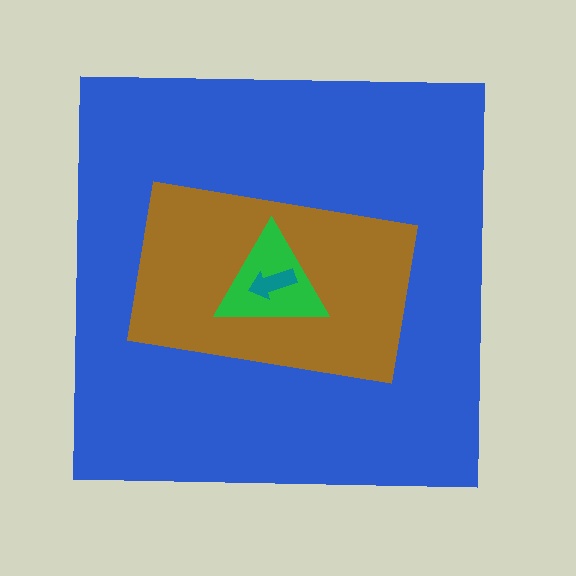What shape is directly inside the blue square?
The brown rectangle.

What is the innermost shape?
The teal arrow.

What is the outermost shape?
The blue square.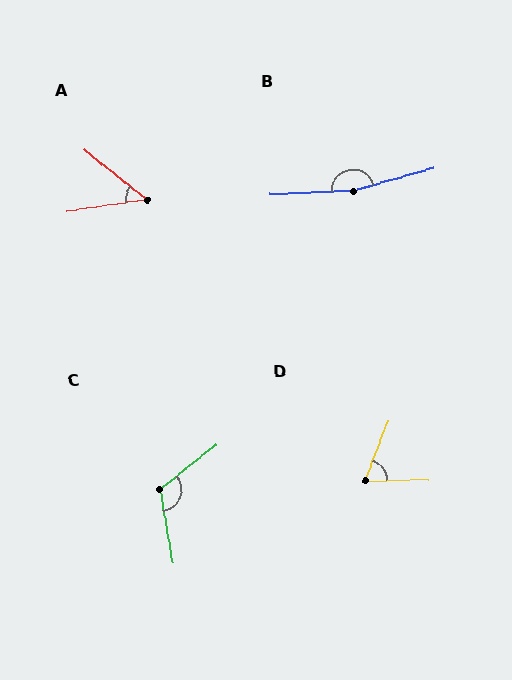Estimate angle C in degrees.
Approximately 119 degrees.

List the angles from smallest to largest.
A (47°), D (67°), C (119°), B (166°).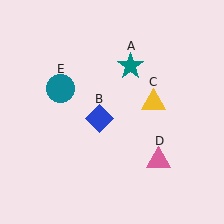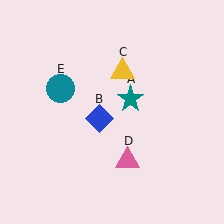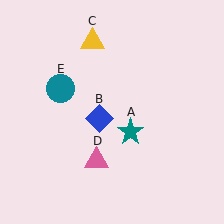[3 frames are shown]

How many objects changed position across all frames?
3 objects changed position: teal star (object A), yellow triangle (object C), pink triangle (object D).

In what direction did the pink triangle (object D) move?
The pink triangle (object D) moved left.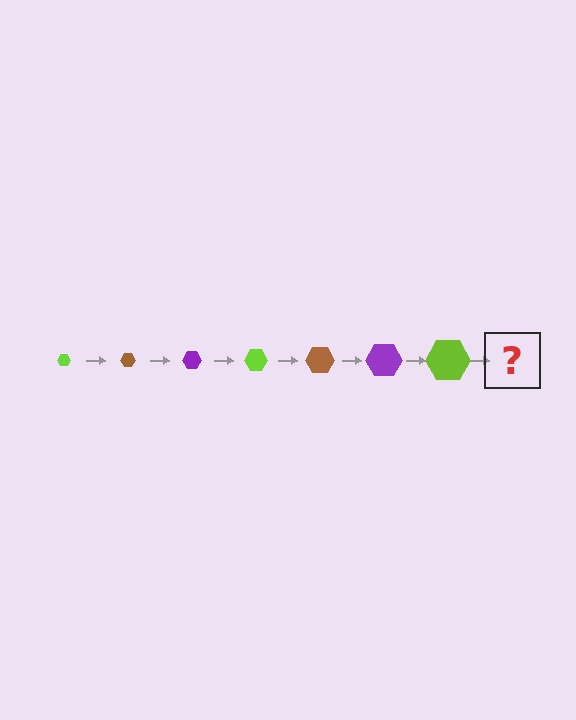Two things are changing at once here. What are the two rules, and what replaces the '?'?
The two rules are that the hexagon grows larger each step and the color cycles through lime, brown, and purple. The '?' should be a brown hexagon, larger than the previous one.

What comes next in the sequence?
The next element should be a brown hexagon, larger than the previous one.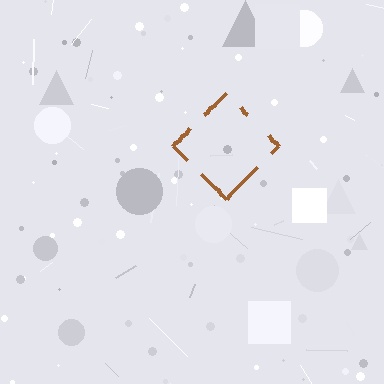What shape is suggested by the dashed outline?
The dashed outline suggests a diamond.